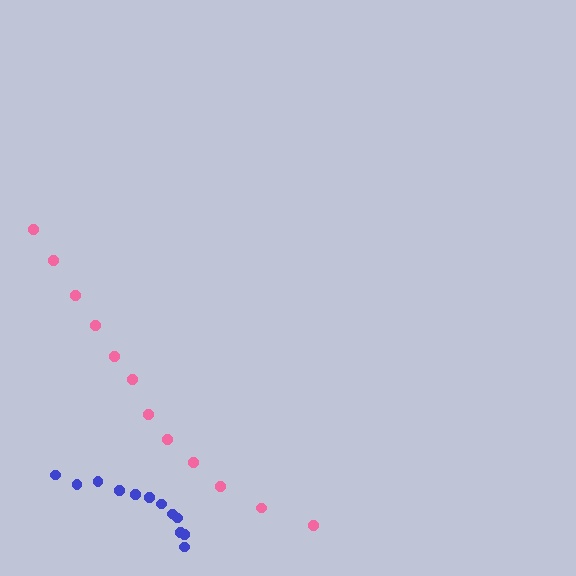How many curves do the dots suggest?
There are 2 distinct paths.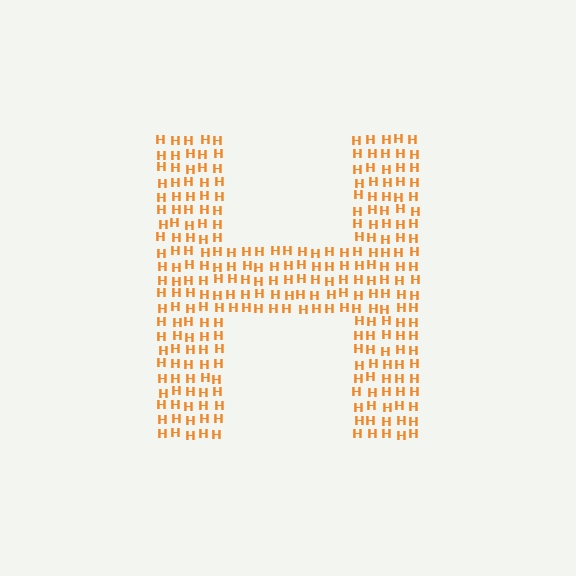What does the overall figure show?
The overall figure shows the letter H.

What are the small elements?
The small elements are letter H's.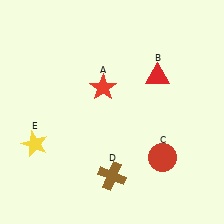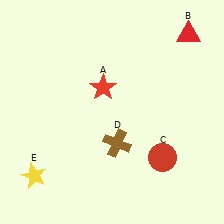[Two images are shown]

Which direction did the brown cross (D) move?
The brown cross (D) moved up.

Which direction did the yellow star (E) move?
The yellow star (E) moved down.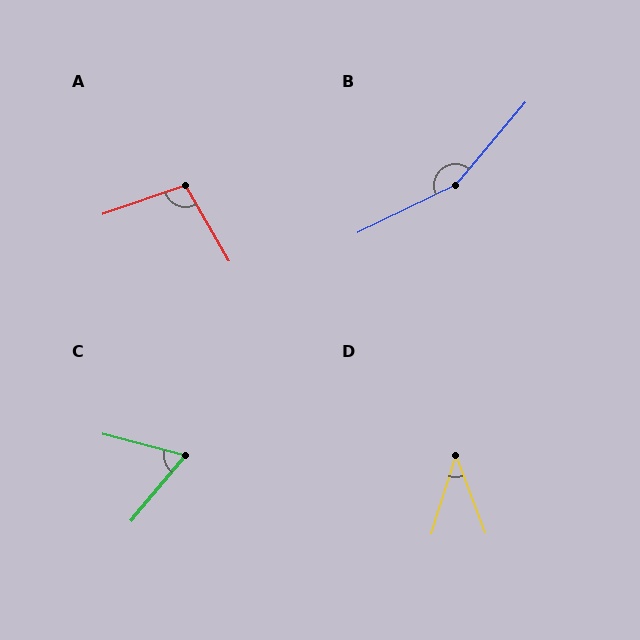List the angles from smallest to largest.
D (38°), C (65°), A (101°), B (156°).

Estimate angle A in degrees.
Approximately 101 degrees.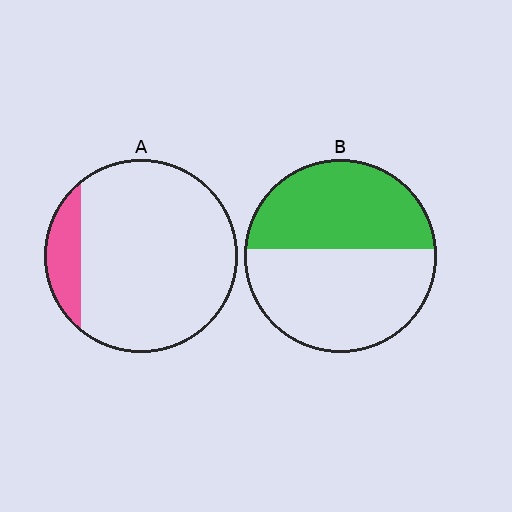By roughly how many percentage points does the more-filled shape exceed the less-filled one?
By roughly 30 percentage points (B over A).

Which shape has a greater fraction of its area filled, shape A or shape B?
Shape B.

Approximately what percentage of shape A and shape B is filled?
A is approximately 15% and B is approximately 45%.